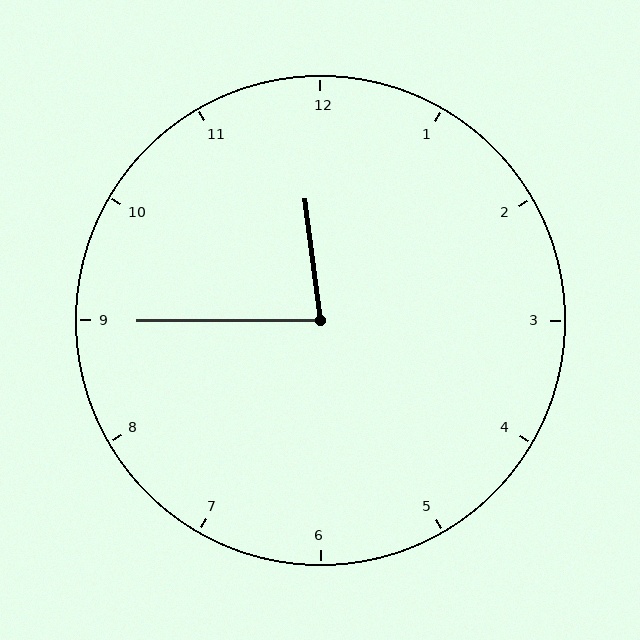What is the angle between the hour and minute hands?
Approximately 82 degrees.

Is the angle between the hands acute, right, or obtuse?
It is acute.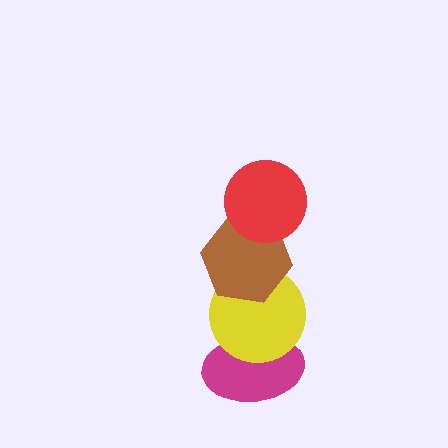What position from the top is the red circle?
The red circle is 1st from the top.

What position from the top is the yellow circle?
The yellow circle is 3rd from the top.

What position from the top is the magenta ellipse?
The magenta ellipse is 4th from the top.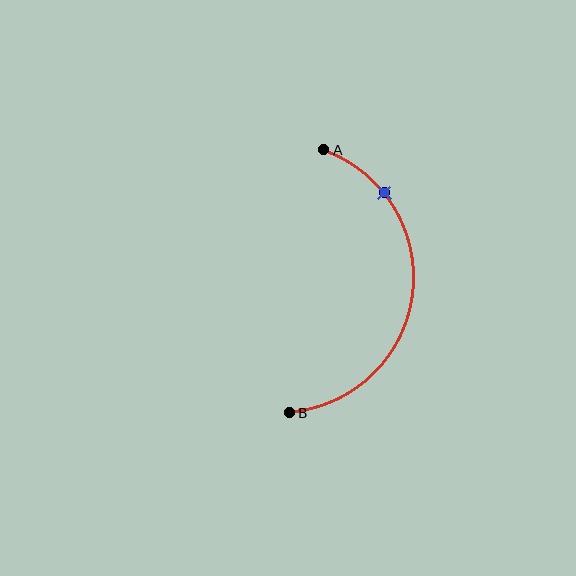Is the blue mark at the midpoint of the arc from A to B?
No. The blue mark lies on the arc but is closer to endpoint A. The arc midpoint would be at the point on the curve equidistant along the arc from both A and B.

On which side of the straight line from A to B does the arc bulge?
The arc bulges to the right of the straight line connecting A and B.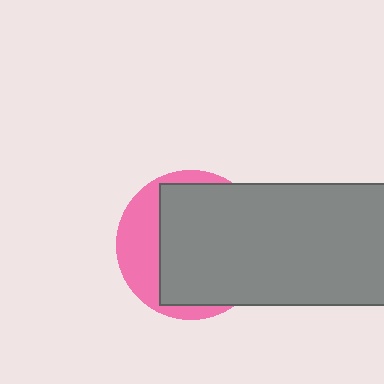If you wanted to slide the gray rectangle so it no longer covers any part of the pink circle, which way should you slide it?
Slide it right — that is the most direct way to separate the two shapes.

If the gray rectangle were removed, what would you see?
You would see the complete pink circle.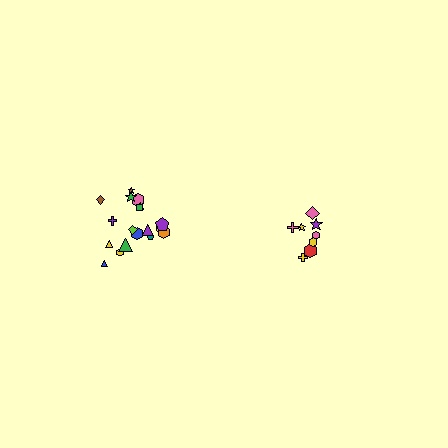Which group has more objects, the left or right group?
The left group.